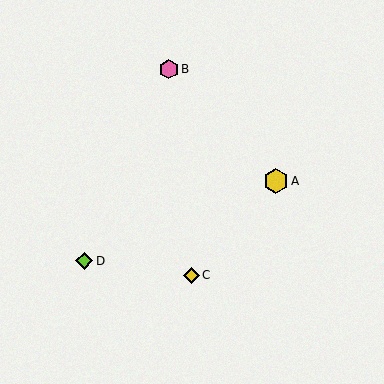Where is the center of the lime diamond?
The center of the lime diamond is at (84, 261).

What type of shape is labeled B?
Shape B is a pink hexagon.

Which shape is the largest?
The yellow hexagon (labeled A) is the largest.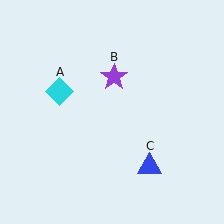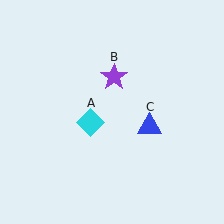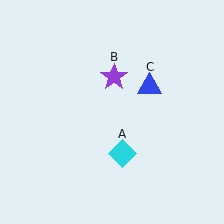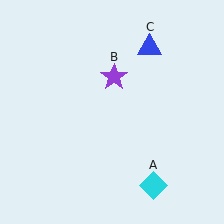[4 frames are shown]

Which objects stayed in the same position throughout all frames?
Purple star (object B) remained stationary.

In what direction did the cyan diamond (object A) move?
The cyan diamond (object A) moved down and to the right.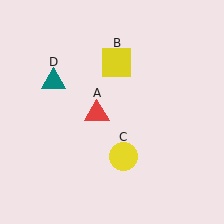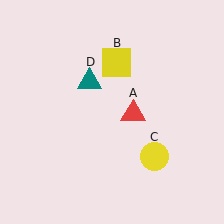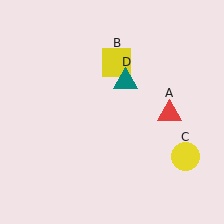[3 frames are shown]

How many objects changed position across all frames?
3 objects changed position: red triangle (object A), yellow circle (object C), teal triangle (object D).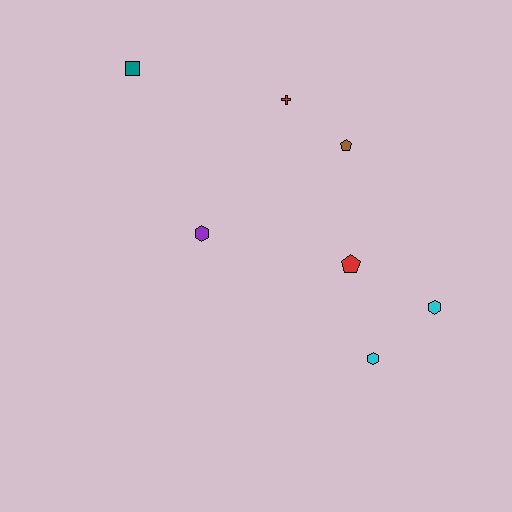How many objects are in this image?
There are 7 objects.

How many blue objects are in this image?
There are no blue objects.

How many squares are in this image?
There is 1 square.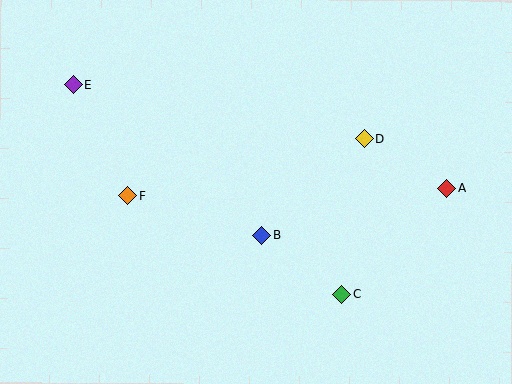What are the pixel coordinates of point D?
Point D is at (365, 139).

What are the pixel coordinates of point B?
Point B is at (261, 235).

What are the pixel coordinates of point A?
Point A is at (447, 189).